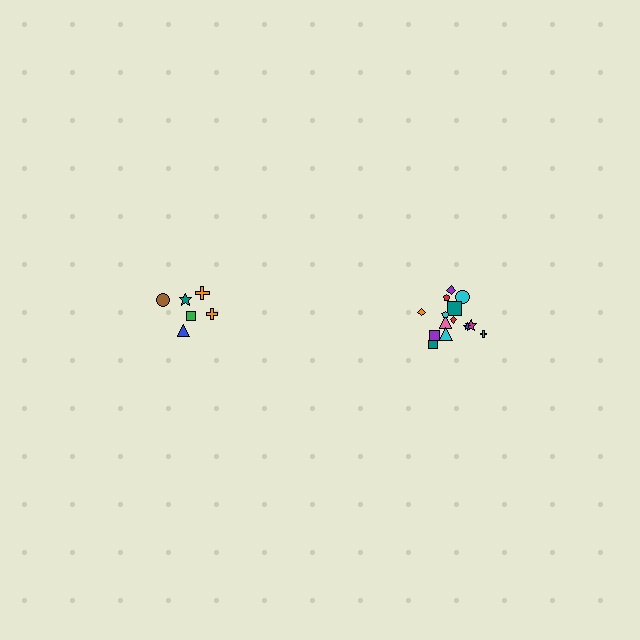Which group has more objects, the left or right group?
The right group.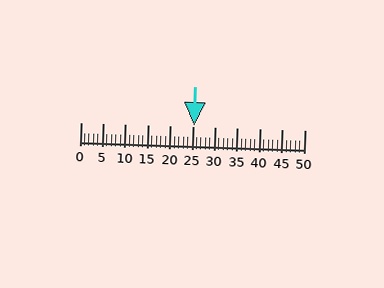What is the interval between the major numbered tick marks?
The major tick marks are spaced 5 units apart.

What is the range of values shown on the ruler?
The ruler shows values from 0 to 50.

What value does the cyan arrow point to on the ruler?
The cyan arrow points to approximately 25.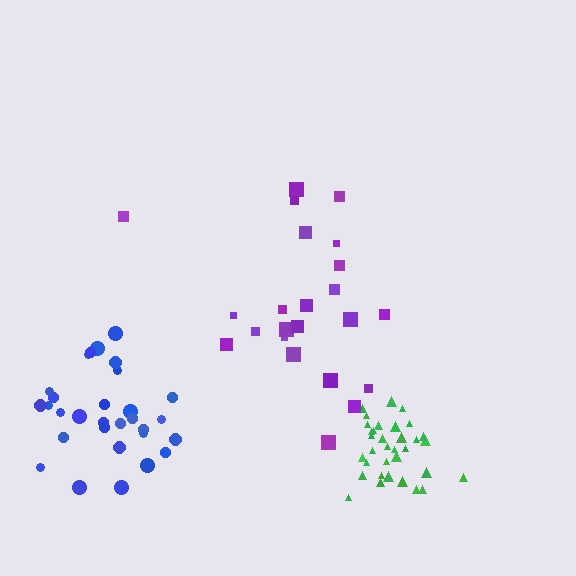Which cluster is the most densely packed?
Green.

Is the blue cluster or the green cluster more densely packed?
Green.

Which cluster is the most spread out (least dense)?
Purple.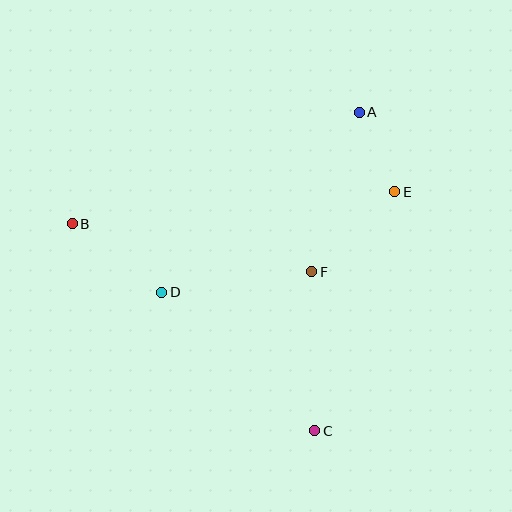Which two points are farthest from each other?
Points B and E are farthest from each other.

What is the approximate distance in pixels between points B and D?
The distance between B and D is approximately 113 pixels.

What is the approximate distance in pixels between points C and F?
The distance between C and F is approximately 159 pixels.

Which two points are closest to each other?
Points A and E are closest to each other.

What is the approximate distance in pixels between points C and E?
The distance between C and E is approximately 252 pixels.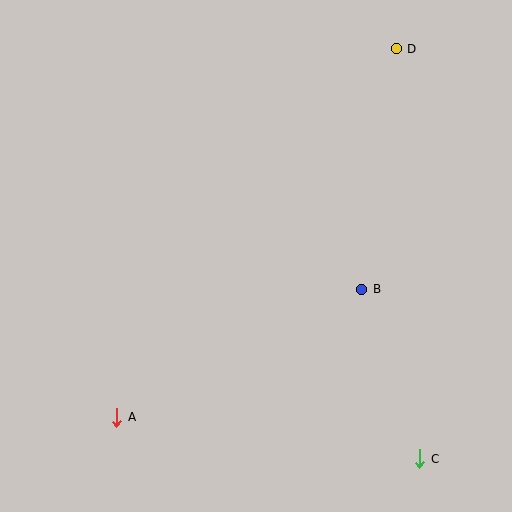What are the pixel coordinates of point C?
Point C is at (420, 459).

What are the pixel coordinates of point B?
Point B is at (362, 289).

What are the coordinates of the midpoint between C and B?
The midpoint between C and B is at (391, 374).